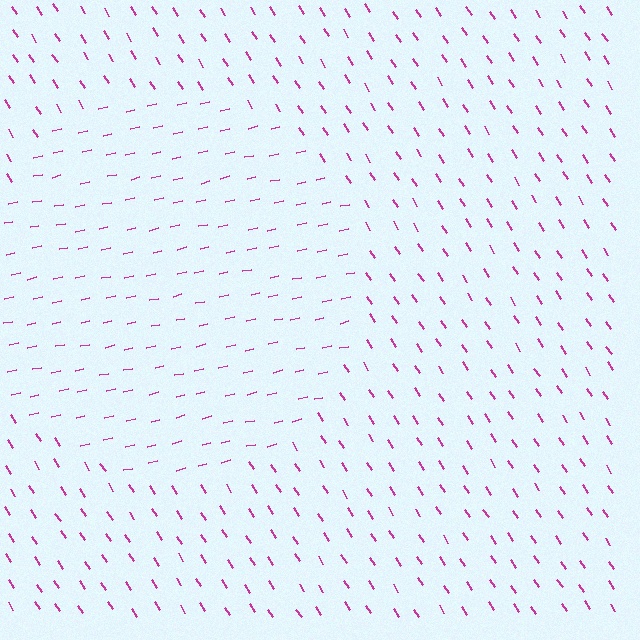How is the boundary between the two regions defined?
The boundary is defined purely by a change in line orientation (approximately 69 degrees difference). All lines are the same color and thickness.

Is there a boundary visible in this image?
Yes, there is a texture boundary formed by a change in line orientation.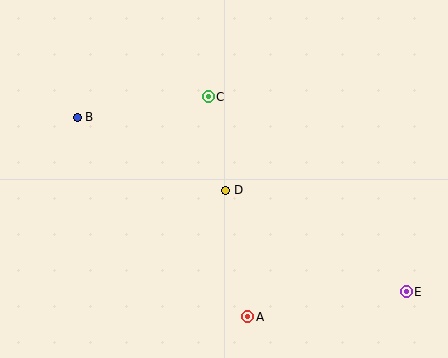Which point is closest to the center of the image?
Point D at (226, 190) is closest to the center.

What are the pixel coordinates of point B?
Point B is at (77, 117).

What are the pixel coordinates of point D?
Point D is at (226, 190).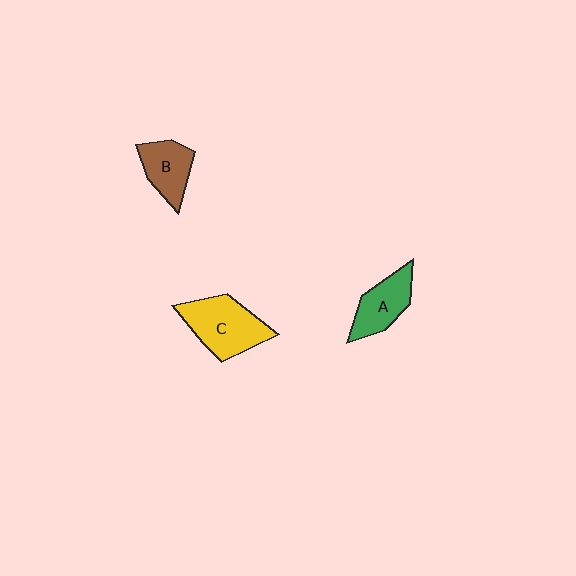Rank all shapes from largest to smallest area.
From largest to smallest: C (yellow), A (green), B (brown).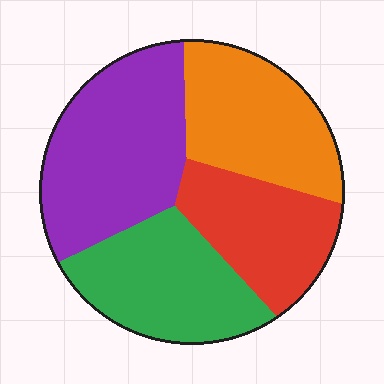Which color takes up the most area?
Purple, at roughly 30%.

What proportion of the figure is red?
Red takes up about one fifth (1/5) of the figure.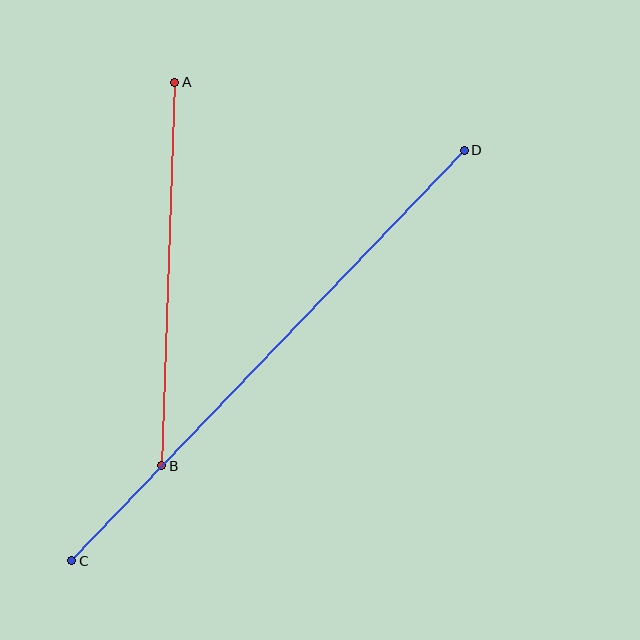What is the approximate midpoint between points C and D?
The midpoint is at approximately (268, 355) pixels.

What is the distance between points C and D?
The distance is approximately 568 pixels.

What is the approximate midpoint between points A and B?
The midpoint is at approximately (168, 274) pixels.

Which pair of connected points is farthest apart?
Points C and D are farthest apart.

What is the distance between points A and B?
The distance is approximately 384 pixels.